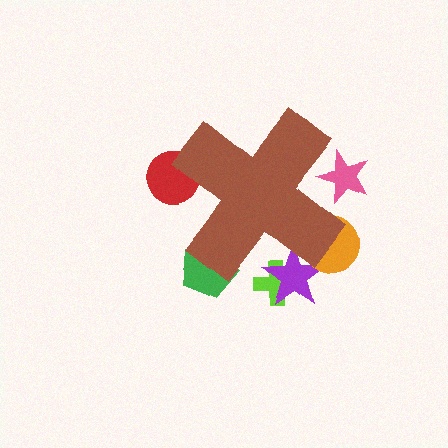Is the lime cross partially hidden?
Yes, the lime cross is partially hidden behind the brown cross.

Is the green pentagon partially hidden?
Yes, the green pentagon is partially hidden behind the brown cross.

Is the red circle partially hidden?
Yes, the red circle is partially hidden behind the brown cross.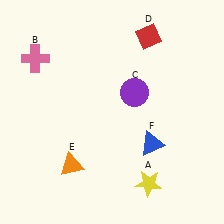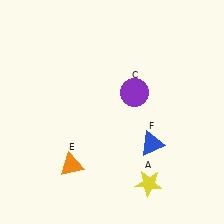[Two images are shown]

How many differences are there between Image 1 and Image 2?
There are 2 differences between the two images.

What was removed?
The pink cross (B), the red diamond (D) were removed in Image 2.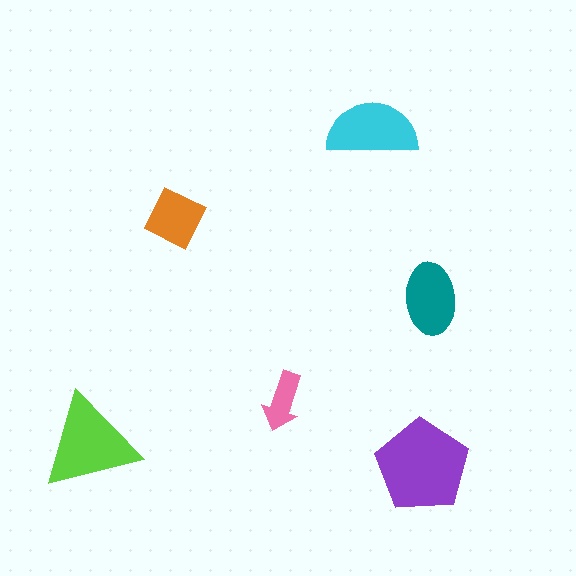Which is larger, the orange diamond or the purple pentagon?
The purple pentagon.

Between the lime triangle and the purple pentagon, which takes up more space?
The purple pentagon.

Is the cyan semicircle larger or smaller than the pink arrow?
Larger.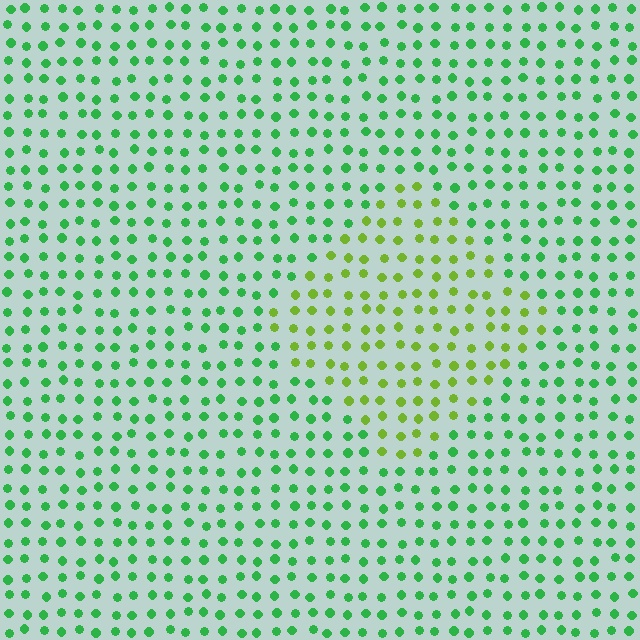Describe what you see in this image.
The image is filled with small green elements in a uniform arrangement. A diamond-shaped region is visible where the elements are tinted to a slightly different hue, forming a subtle color boundary.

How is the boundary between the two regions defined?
The boundary is defined purely by a slight shift in hue (about 43 degrees). Spacing, size, and orientation are identical on both sides.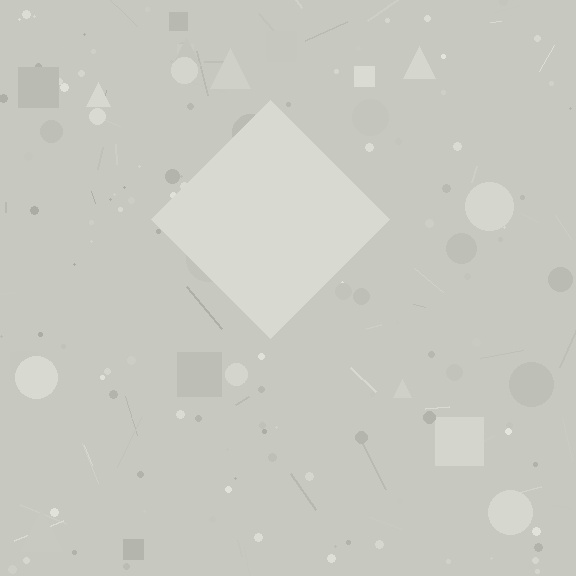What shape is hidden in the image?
A diamond is hidden in the image.